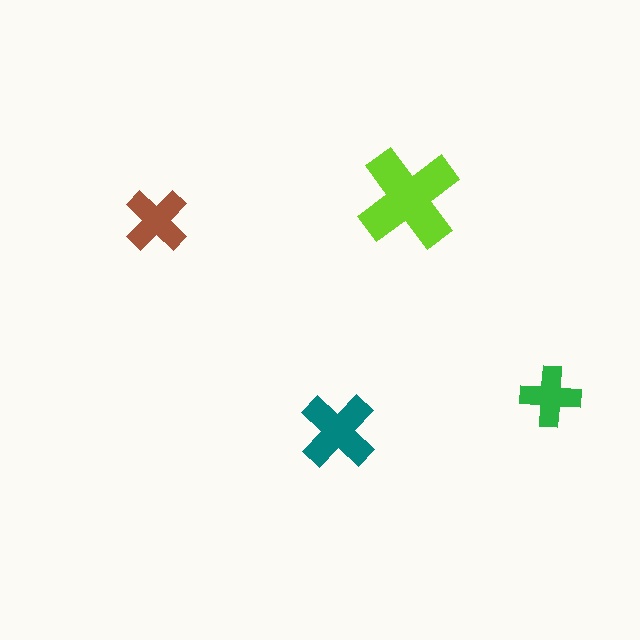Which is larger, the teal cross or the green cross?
The teal one.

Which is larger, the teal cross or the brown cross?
The teal one.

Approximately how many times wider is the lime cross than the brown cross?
About 1.5 times wider.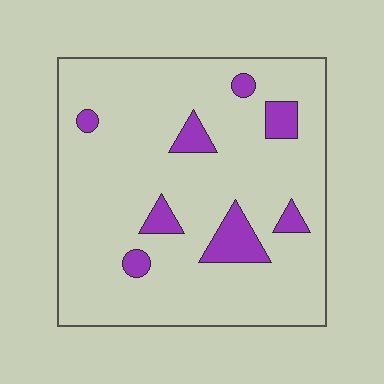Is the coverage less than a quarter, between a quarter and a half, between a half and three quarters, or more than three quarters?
Less than a quarter.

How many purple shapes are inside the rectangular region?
8.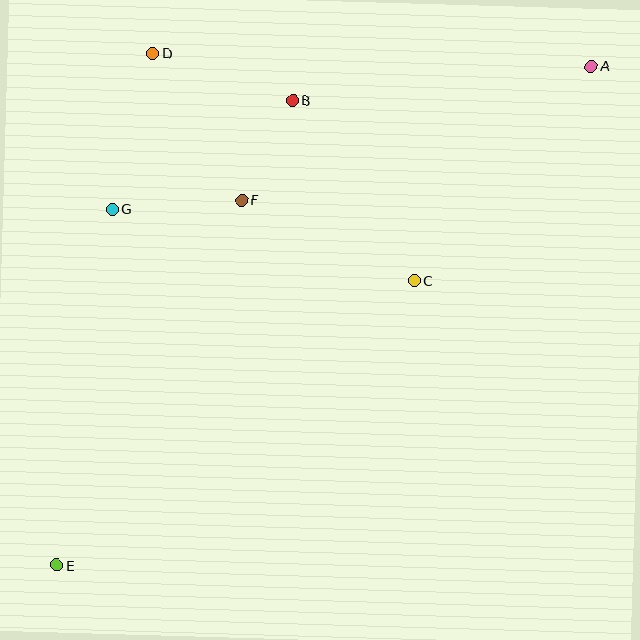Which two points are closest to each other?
Points B and F are closest to each other.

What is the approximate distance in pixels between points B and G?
The distance between B and G is approximately 210 pixels.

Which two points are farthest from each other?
Points A and E are farthest from each other.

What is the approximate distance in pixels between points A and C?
The distance between A and C is approximately 278 pixels.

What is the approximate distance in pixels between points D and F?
The distance between D and F is approximately 172 pixels.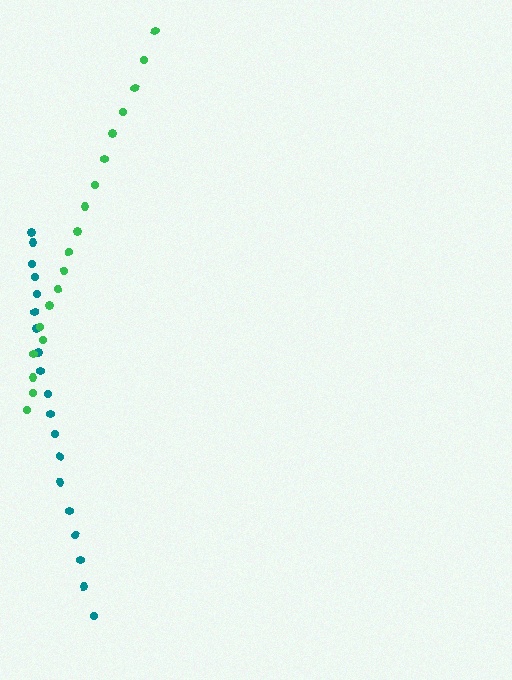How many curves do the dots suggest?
There are 2 distinct paths.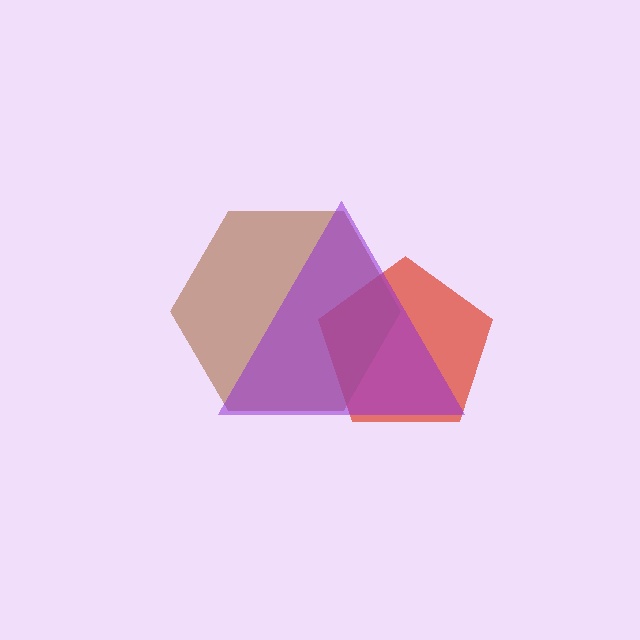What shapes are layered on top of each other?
The layered shapes are: a red pentagon, a brown hexagon, a purple triangle.